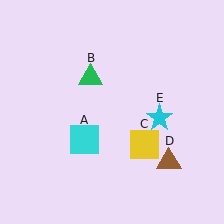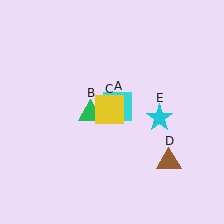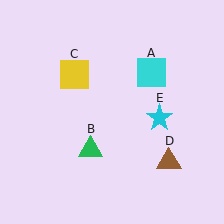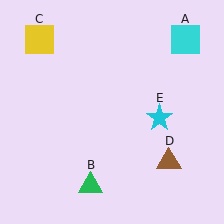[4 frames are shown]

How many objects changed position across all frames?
3 objects changed position: cyan square (object A), green triangle (object B), yellow square (object C).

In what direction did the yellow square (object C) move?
The yellow square (object C) moved up and to the left.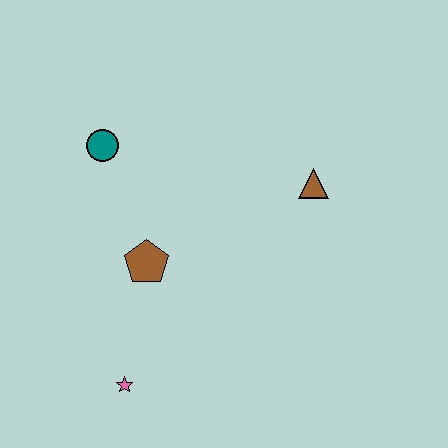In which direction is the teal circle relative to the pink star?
The teal circle is above the pink star.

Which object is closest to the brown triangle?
The brown pentagon is closest to the brown triangle.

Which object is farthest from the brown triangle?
The pink star is farthest from the brown triangle.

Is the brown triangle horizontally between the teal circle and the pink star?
No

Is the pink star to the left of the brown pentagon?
Yes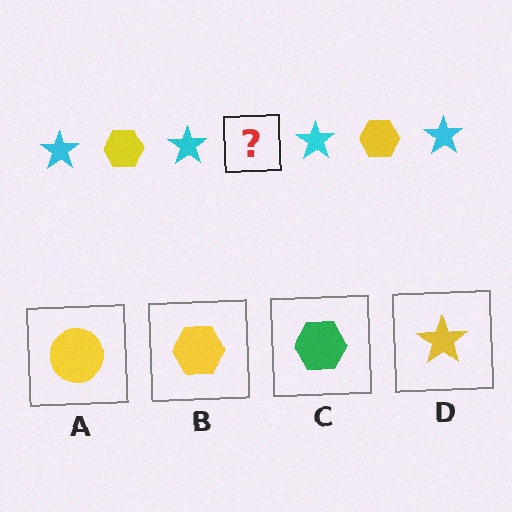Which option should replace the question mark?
Option B.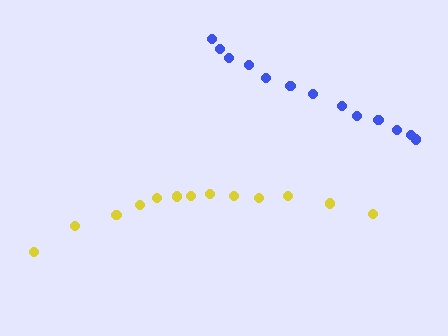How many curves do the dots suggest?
There are 2 distinct paths.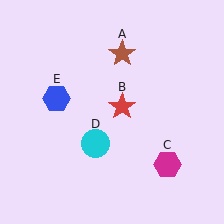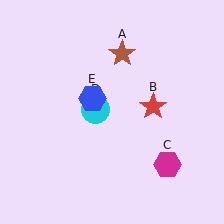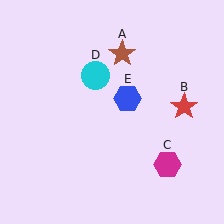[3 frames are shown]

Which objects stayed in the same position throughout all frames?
Brown star (object A) and magenta hexagon (object C) remained stationary.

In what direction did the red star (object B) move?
The red star (object B) moved right.